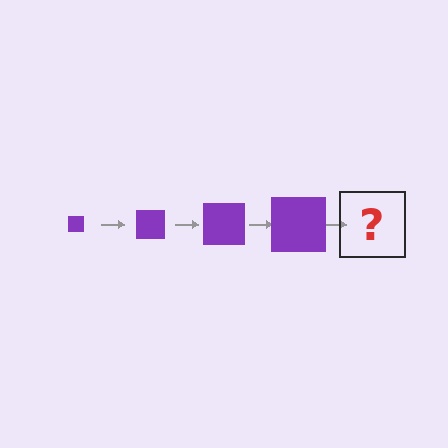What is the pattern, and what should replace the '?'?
The pattern is that the square gets progressively larger each step. The '?' should be a purple square, larger than the previous one.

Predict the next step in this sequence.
The next step is a purple square, larger than the previous one.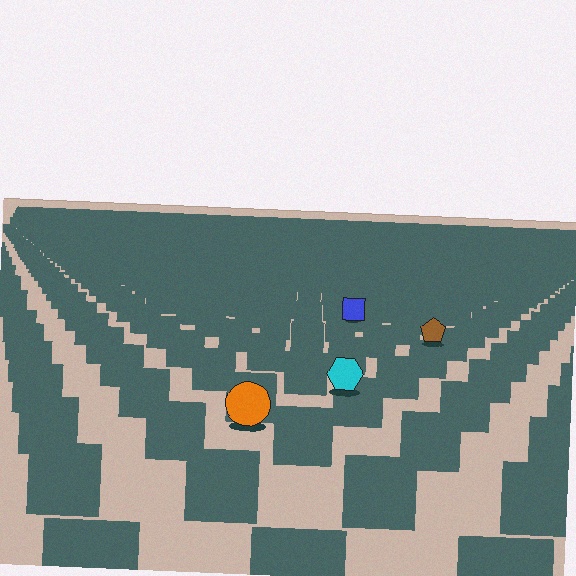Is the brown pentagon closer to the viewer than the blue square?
Yes. The brown pentagon is closer — you can tell from the texture gradient: the ground texture is coarser near it.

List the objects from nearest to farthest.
From nearest to farthest: the orange circle, the cyan hexagon, the brown pentagon, the blue square.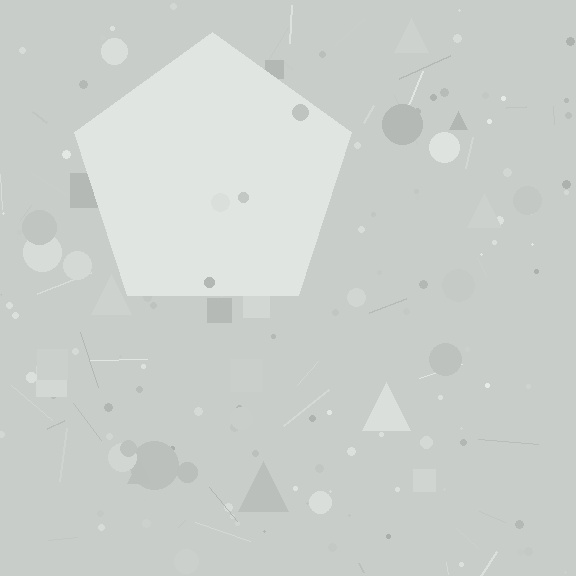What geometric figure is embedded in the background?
A pentagon is embedded in the background.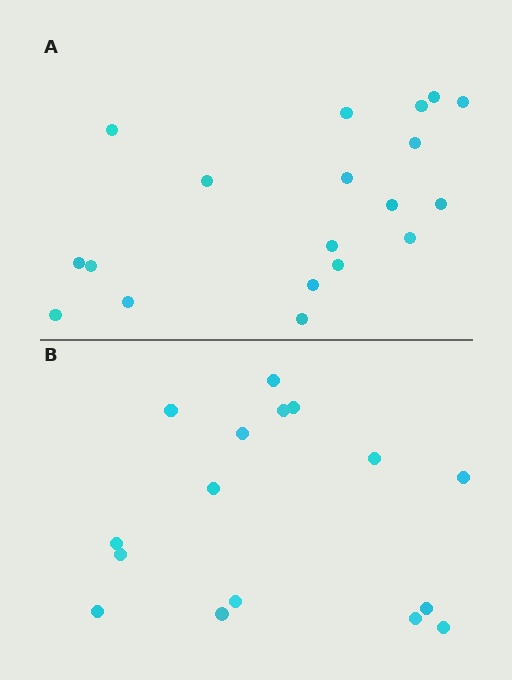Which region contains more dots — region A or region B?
Region A (the top region) has more dots.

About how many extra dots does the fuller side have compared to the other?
Region A has just a few more — roughly 2 or 3 more dots than region B.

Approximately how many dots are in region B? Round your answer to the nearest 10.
About 20 dots. (The exact count is 16, which rounds to 20.)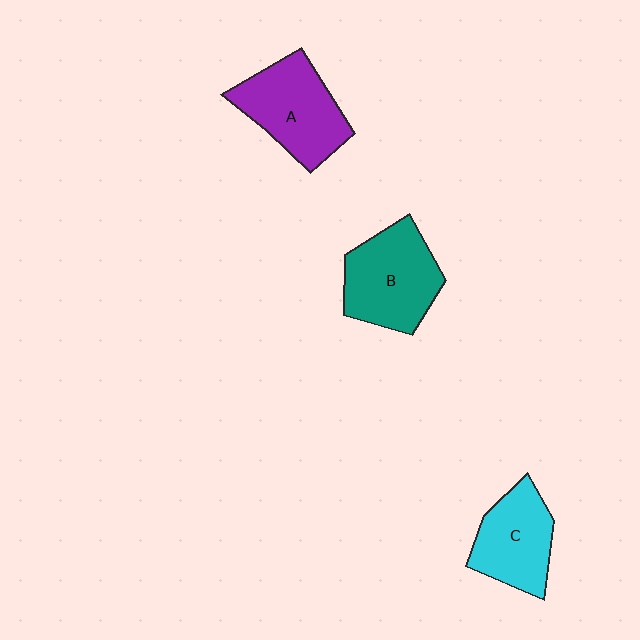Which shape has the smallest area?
Shape C (cyan).